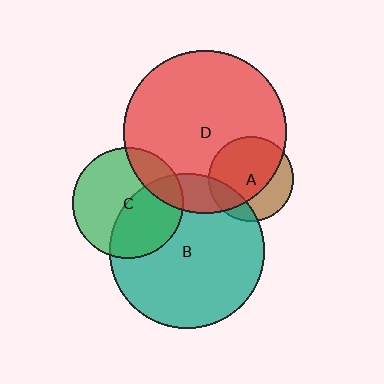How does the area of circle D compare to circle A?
Approximately 3.7 times.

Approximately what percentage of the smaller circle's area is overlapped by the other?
Approximately 15%.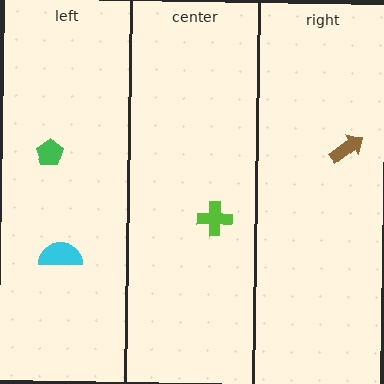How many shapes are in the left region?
2.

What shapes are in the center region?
The lime cross.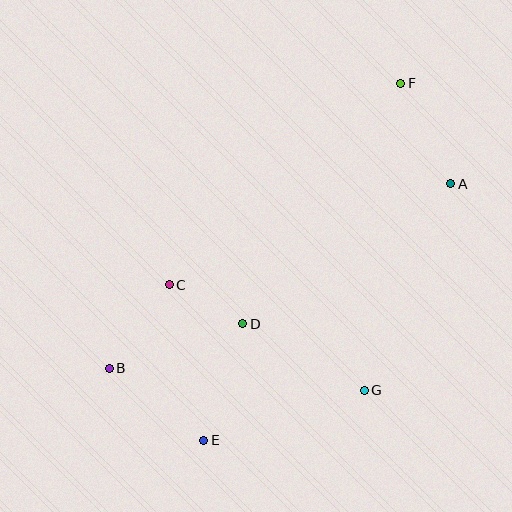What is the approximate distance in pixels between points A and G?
The distance between A and G is approximately 223 pixels.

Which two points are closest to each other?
Points C and D are closest to each other.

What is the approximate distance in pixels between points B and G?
The distance between B and G is approximately 256 pixels.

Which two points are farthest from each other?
Points E and F are farthest from each other.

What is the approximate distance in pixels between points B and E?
The distance between B and E is approximately 119 pixels.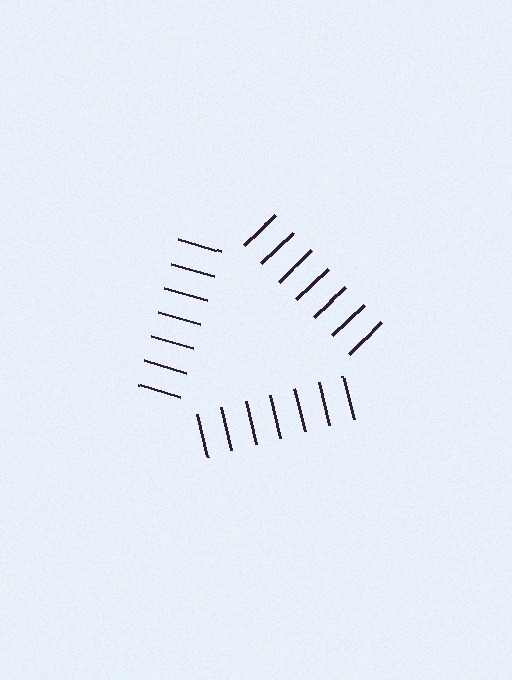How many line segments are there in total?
21 — 7 along each of the 3 edges.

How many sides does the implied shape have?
3 sides — the line-ends trace a triangle.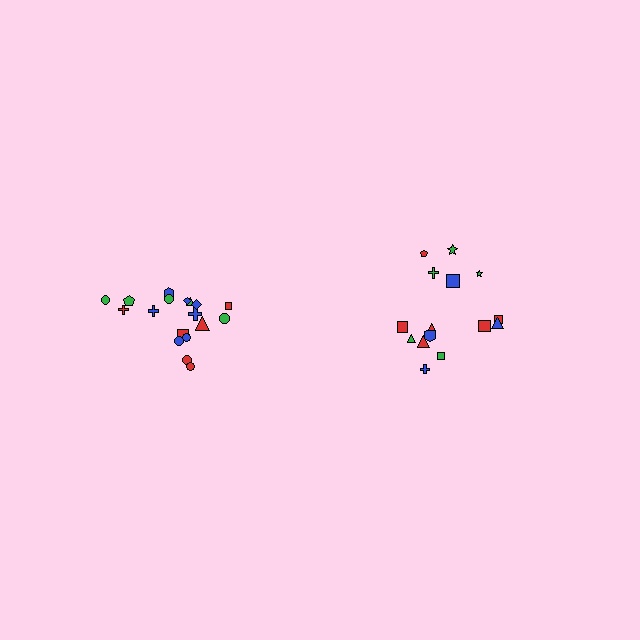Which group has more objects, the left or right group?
The left group.